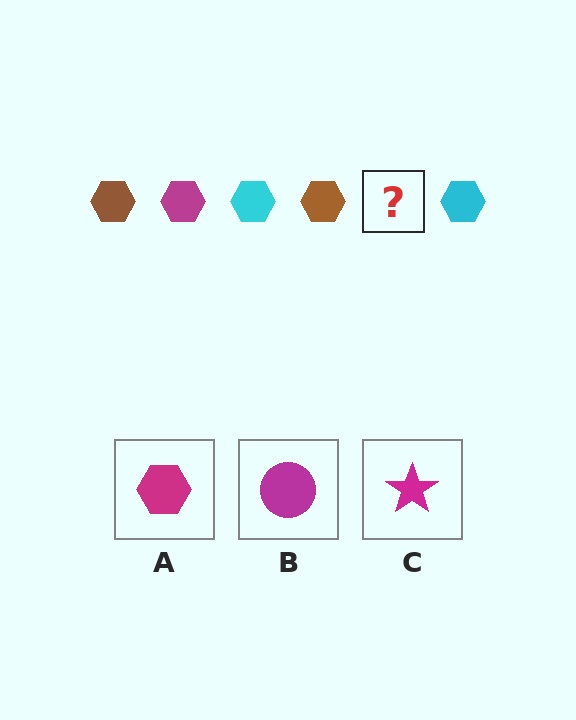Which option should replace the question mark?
Option A.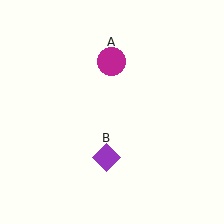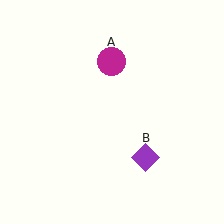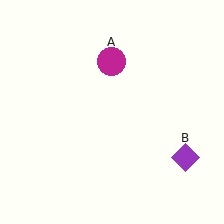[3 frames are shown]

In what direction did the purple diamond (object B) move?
The purple diamond (object B) moved right.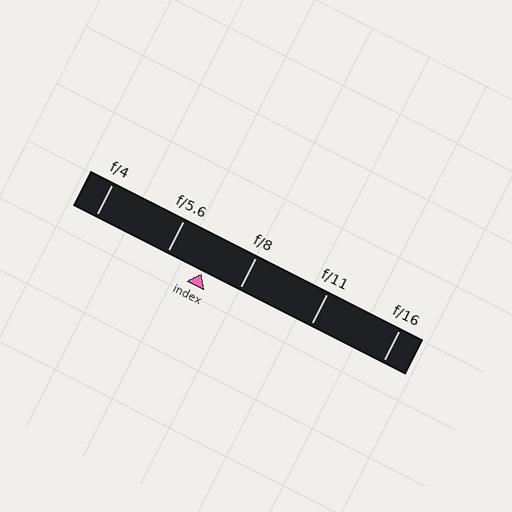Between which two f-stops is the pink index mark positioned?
The index mark is between f/5.6 and f/8.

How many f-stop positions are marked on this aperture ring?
There are 5 f-stop positions marked.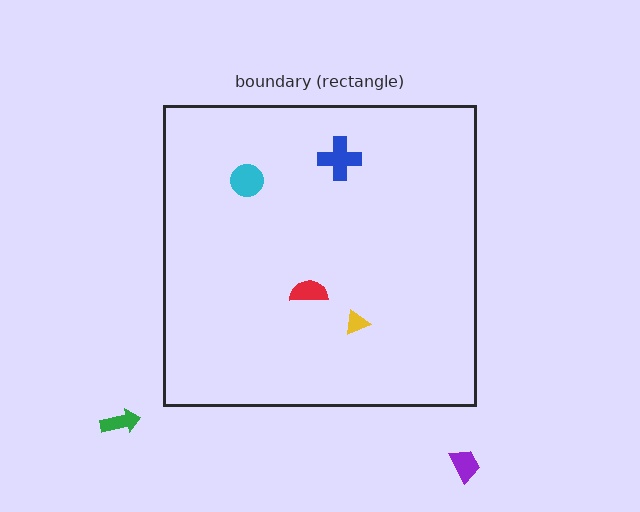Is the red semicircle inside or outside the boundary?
Inside.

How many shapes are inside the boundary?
4 inside, 2 outside.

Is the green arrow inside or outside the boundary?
Outside.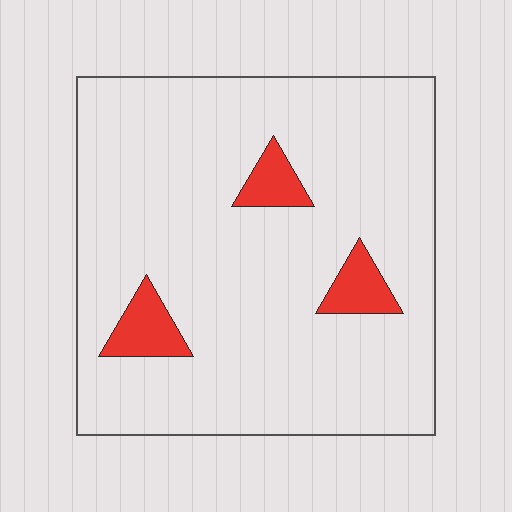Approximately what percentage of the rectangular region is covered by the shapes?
Approximately 10%.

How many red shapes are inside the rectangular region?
3.